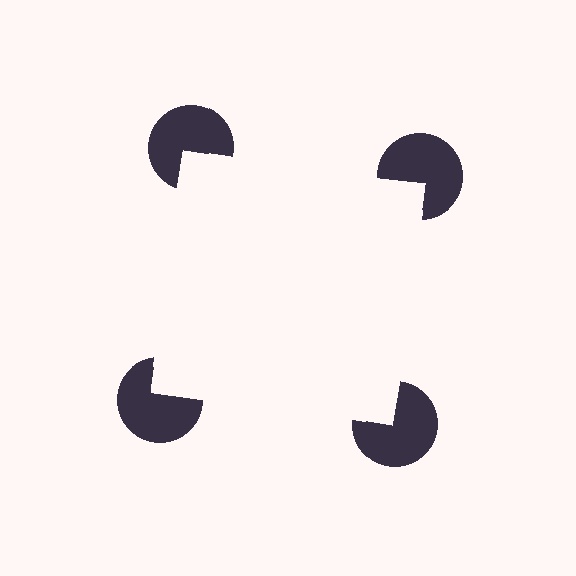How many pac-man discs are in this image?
There are 4 — one at each vertex of the illusory square.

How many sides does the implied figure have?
4 sides.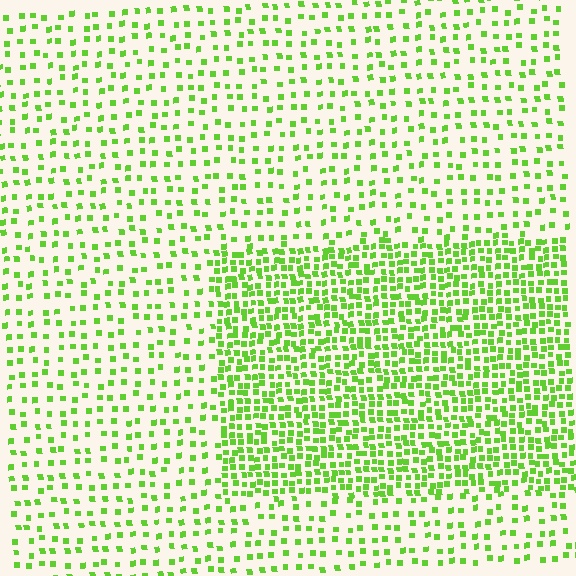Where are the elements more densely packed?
The elements are more densely packed inside the rectangle boundary.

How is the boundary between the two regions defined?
The boundary is defined by a change in element density (approximately 2.4x ratio). All elements are the same color, size, and shape.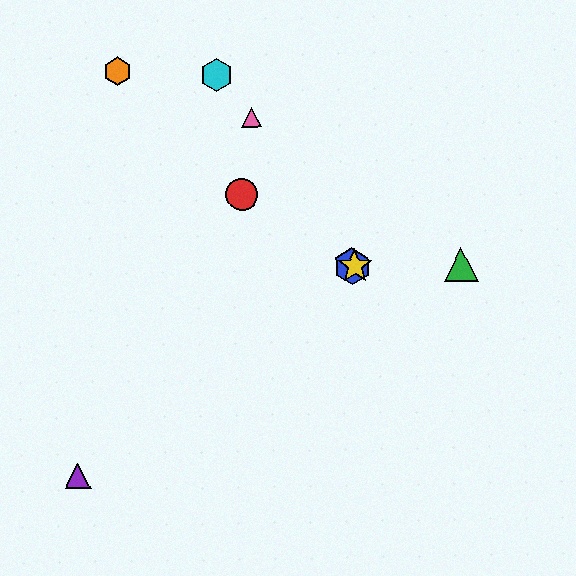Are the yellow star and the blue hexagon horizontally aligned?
Yes, both are at y≈266.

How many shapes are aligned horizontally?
3 shapes (the blue hexagon, the green triangle, the yellow star) are aligned horizontally.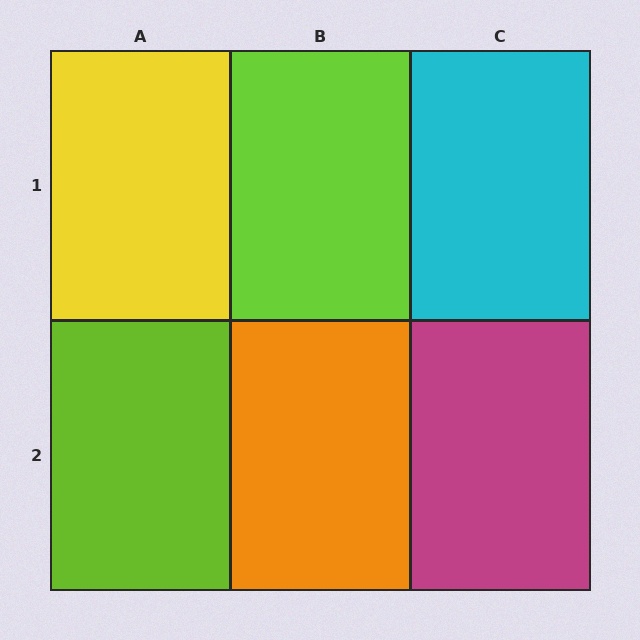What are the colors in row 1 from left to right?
Yellow, lime, cyan.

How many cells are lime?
2 cells are lime.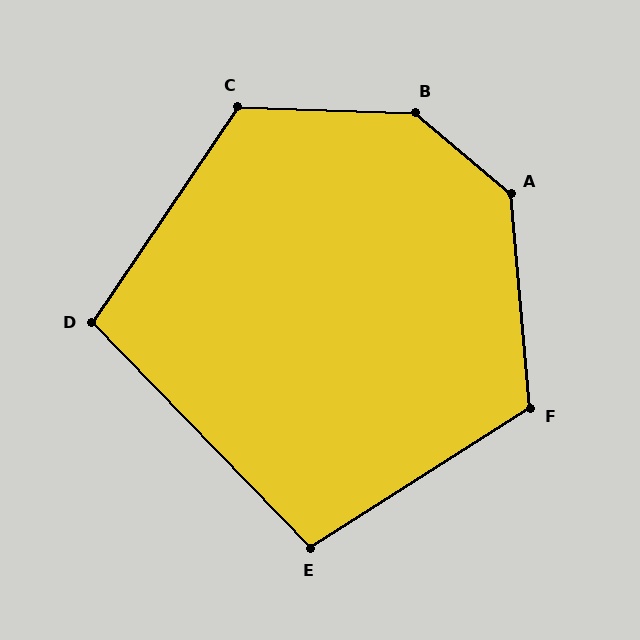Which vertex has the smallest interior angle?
E, at approximately 102 degrees.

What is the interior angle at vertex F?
Approximately 117 degrees (obtuse).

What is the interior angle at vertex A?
Approximately 136 degrees (obtuse).